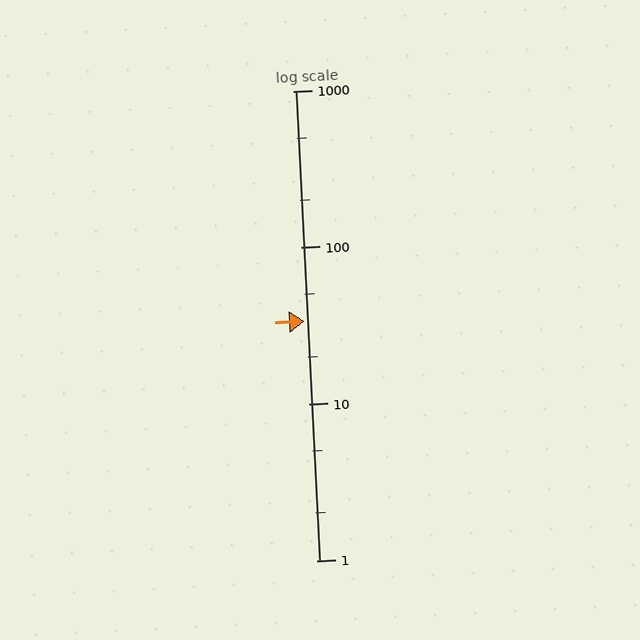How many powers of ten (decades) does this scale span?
The scale spans 3 decades, from 1 to 1000.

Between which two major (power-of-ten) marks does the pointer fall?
The pointer is between 10 and 100.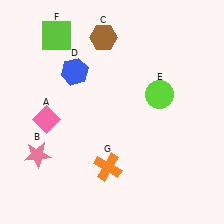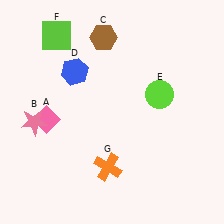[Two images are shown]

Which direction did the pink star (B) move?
The pink star (B) moved up.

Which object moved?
The pink star (B) moved up.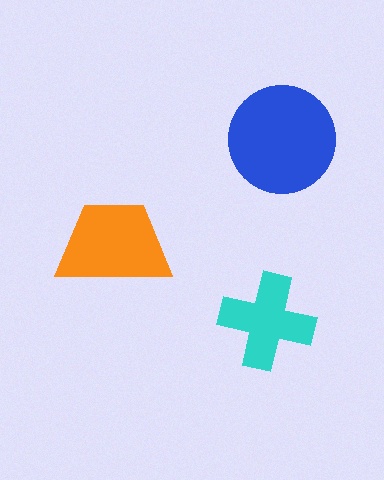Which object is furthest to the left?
The orange trapezoid is leftmost.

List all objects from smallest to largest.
The cyan cross, the orange trapezoid, the blue circle.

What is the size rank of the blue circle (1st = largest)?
1st.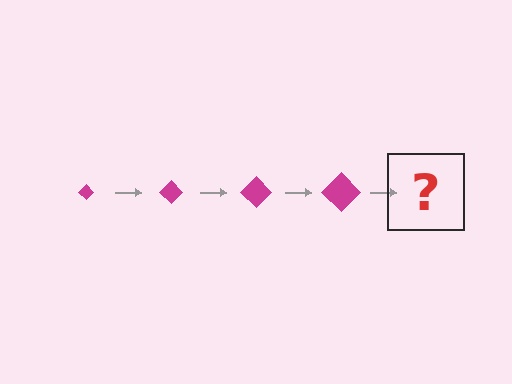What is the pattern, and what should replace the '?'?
The pattern is that the diamond gets progressively larger each step. The '?' should be a magenta diamond, larger than the previous one.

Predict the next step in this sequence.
The next step is a magenta diamond, larger than the previous one.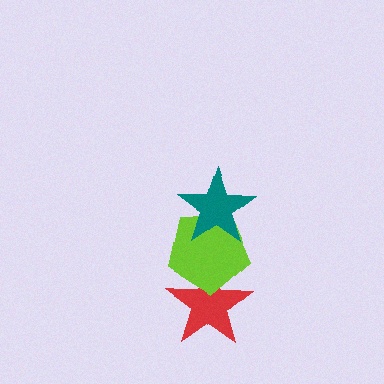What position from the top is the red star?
The red star is 3rd from the top.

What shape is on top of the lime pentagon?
The teal star is on top of the lime pentagon.